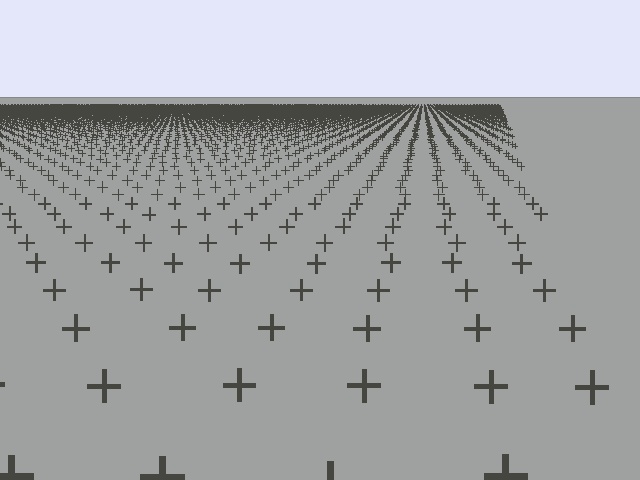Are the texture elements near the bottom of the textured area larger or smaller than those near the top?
Larger. Near the bottom, elements are closer to the viewer and appear at a bigger on-screen size.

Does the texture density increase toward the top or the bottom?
Density increases toward the top.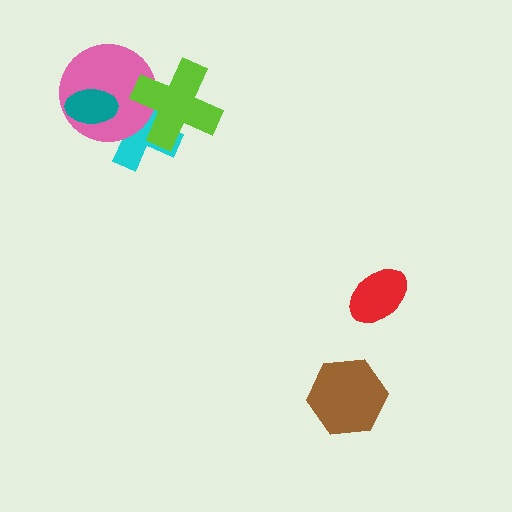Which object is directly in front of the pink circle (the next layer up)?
The teal ellipse is directly in front of the pink circle.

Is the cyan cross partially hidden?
Yes, it is partially covered by another shape.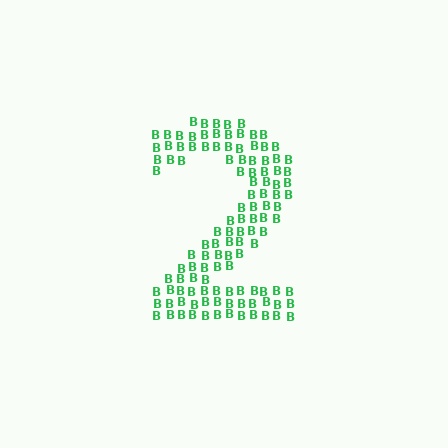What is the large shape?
The large shape is the digit 2.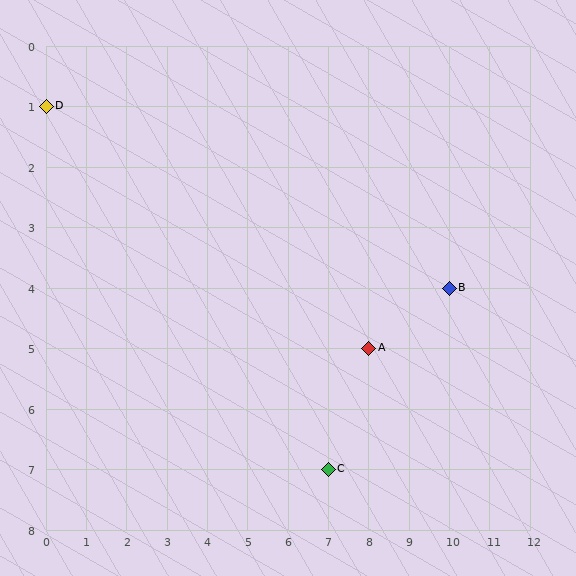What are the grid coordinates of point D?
Point D is at grid coordinates (0, 1).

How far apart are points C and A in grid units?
Points C and A are 1 column and 2 rows apart (about 2.2 grid units diagonally).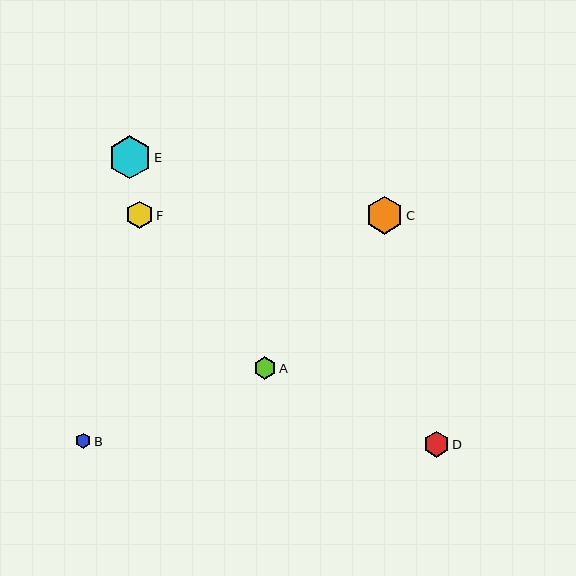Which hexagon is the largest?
Hexagon E is the largest with a size of approximately 43 pixels.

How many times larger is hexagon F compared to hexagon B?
Hexagon F is approximately 1.8 times the size of hexagon B.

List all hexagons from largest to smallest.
From largest to smallest: E, C, F, D, A, B.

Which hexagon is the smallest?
Hexagon B is the smallest with a size of approximately 15 pixels.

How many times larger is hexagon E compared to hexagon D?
Hexagon E is approximately 1.6 times the size of hexagon D.